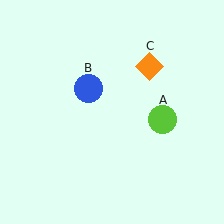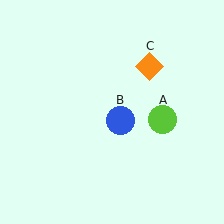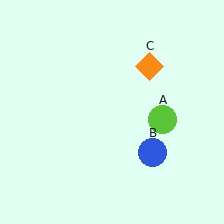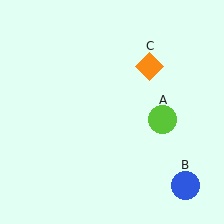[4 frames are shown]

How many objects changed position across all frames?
1 object changed position: blue circle (object B).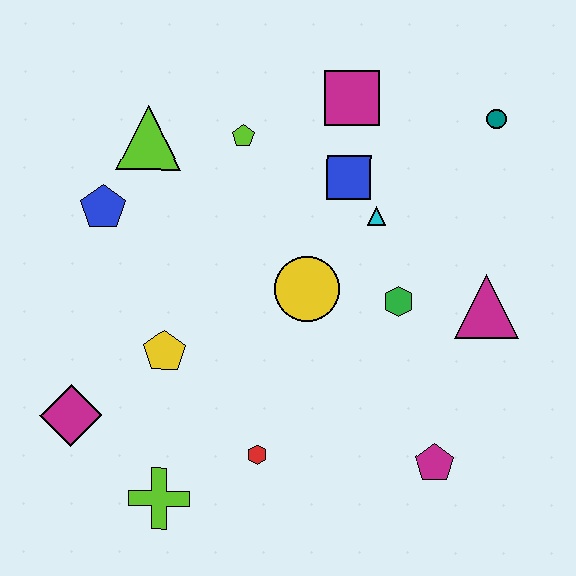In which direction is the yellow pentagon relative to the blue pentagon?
The yellow pentagon is below the blue pentagon.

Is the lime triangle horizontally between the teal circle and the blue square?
No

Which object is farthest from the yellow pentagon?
The teal circle is farthest from the yellow pentagon.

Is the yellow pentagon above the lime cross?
Yes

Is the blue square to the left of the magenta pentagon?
Yes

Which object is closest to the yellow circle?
The green hexagon is closest to the yellow circle.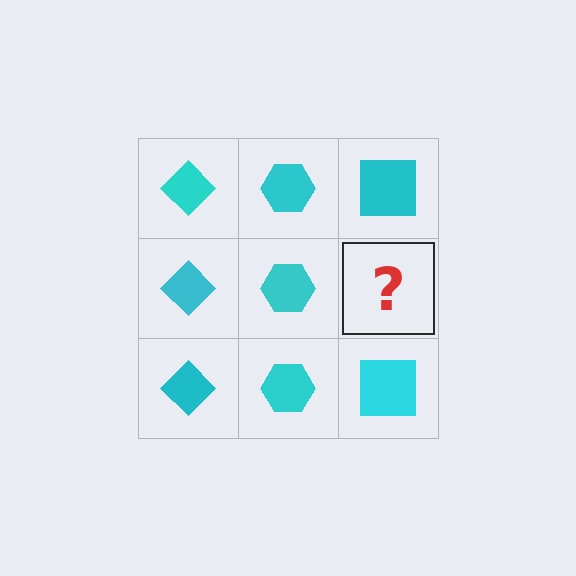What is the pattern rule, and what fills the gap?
The rule is that each column has a consistent shape. The gap should be filled with a cyan square.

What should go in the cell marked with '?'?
The missing cell should contain a cyan square.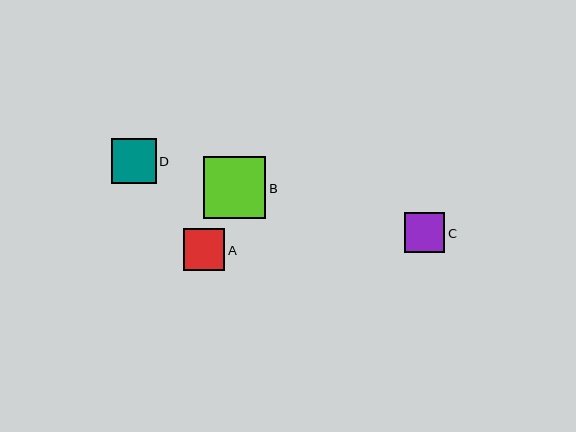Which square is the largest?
Square B is the largest with a size of approximately 62 pixels.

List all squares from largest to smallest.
From largest to smallest: B, D, A, C.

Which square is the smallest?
Square C is the smallest with a size of approximately 40 pixels.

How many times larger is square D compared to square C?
Square D is approximately 1.1 times the size of square C.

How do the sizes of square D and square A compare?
Square D and square A are approximately the same size.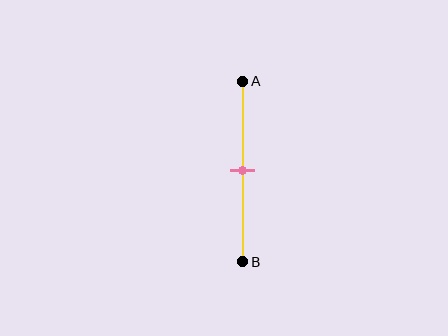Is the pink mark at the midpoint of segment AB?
Yes, the mark is approximately at the midpoint.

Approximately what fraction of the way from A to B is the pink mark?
The pink mark is approximately 50% of the way from A to B.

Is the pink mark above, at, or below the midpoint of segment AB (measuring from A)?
The pink mark is approximately at the midpoint of segment AB.